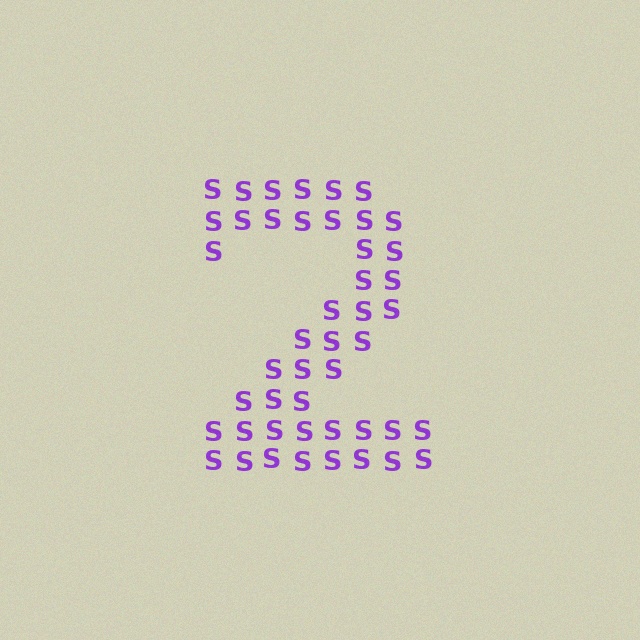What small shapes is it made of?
It is made of small letter S's.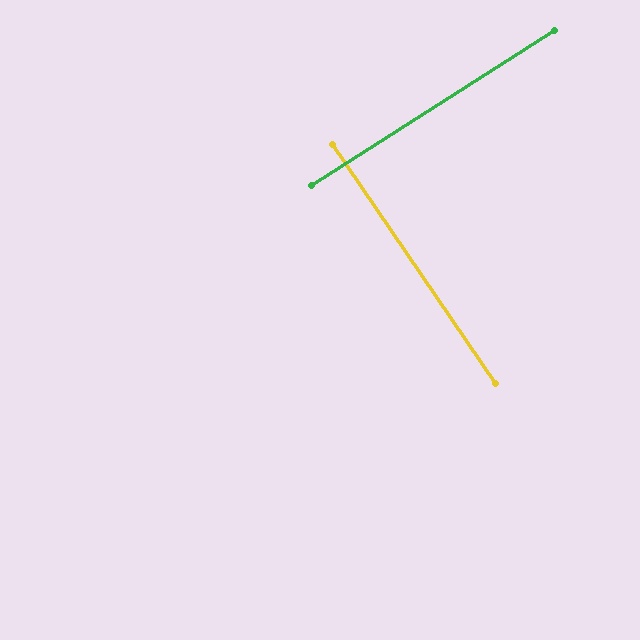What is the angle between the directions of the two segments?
Approximately 88 degrees.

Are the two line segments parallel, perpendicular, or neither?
Perpendicular — they meet at approximately 88°.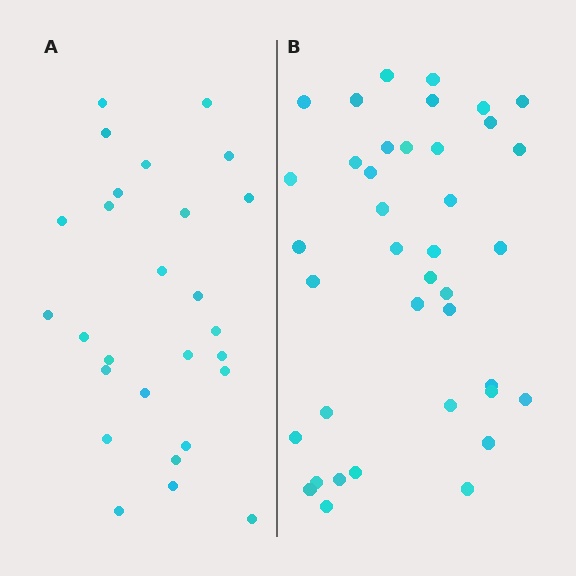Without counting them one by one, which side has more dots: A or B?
Region B (the right region) has more dots.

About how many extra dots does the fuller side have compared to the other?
Region B has roughly 12 or so more dots than region A.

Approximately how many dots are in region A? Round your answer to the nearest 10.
About 30 dots. (The exact count is 27, which rounds to 30.)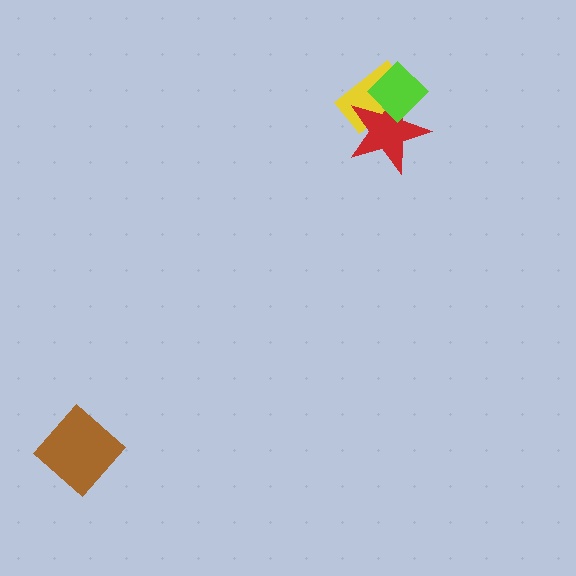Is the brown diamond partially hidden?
No, no other shape covers it.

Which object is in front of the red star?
The lime diamond is in front of the red star.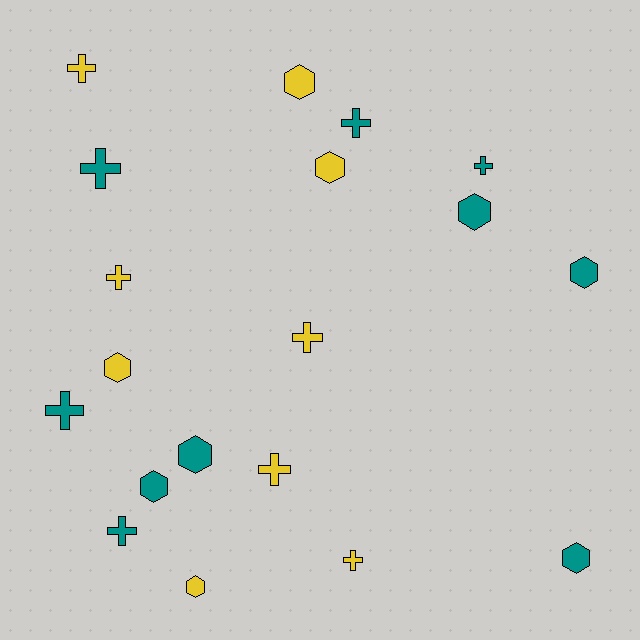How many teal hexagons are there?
There are 5 teal hexagons.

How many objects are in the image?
There are 19 objects.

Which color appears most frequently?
Teal, with 10 objects.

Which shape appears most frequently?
Cross, with 10 objects.